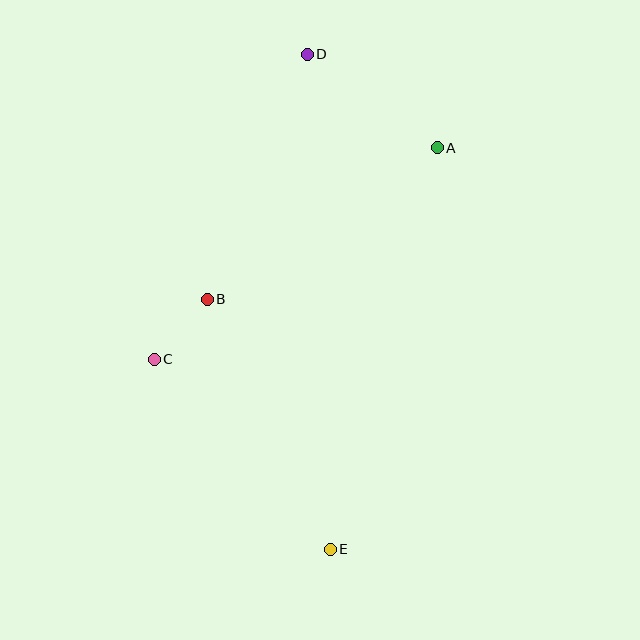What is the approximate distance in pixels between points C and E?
The distance between C and E is approximately 259 pixels.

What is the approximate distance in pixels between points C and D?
The distance between C and D is approximately 341 pixels.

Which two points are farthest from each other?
Points D and E are farthest from each other.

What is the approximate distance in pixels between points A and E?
The distance between A and E is approximately 416 pixels.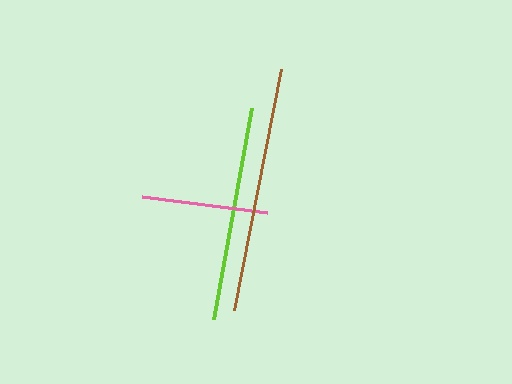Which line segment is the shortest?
The pink line is the shortest at approximately 126 pixels.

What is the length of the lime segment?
The lime segment is approximately 214 pixels long.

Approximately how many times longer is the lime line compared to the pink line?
The lime line is approximately 1.7 times the length of the pink line.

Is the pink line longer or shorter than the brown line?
The brown line is longer than the pink line.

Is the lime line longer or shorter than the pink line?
The lime line is longer than the pink line.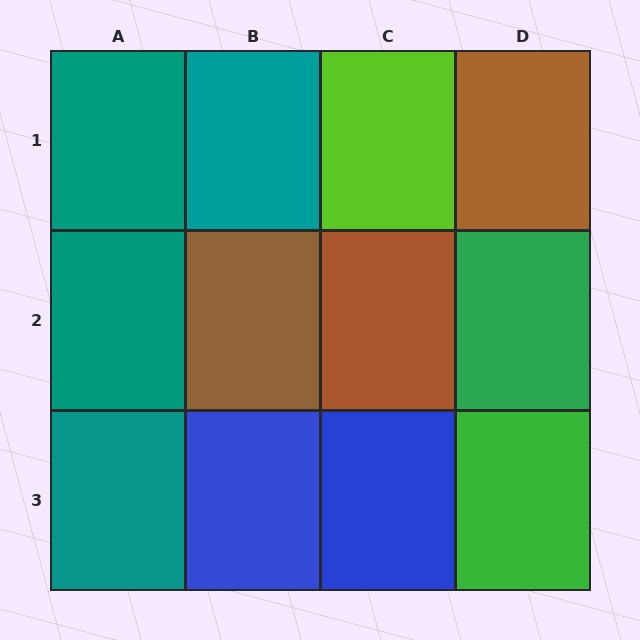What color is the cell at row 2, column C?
Brown.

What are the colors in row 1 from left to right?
Teal, teal, lime, brown.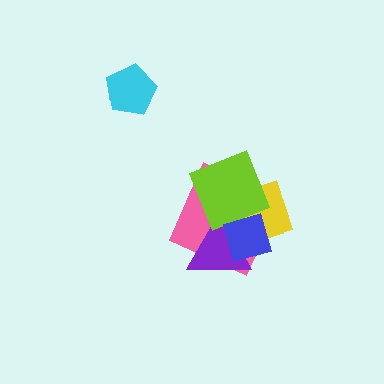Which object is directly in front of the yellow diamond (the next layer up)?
The purple triangle is directly in front of the yellow diamond.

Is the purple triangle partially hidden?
Yes, it is partially covered by another shape.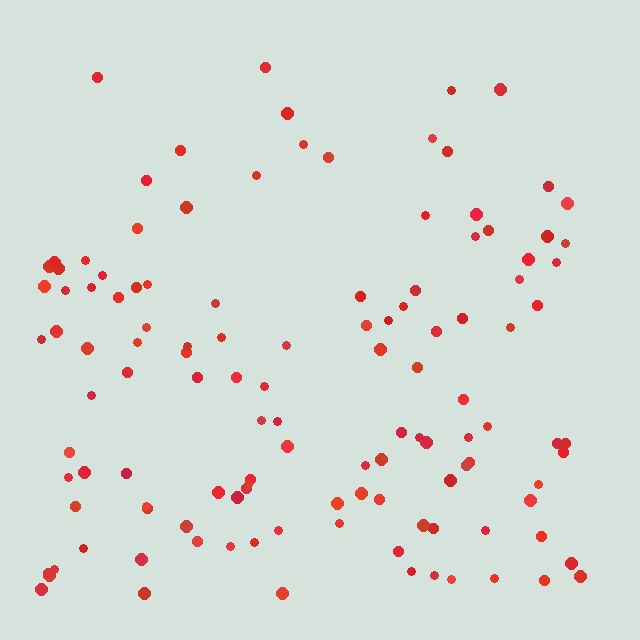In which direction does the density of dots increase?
From top to bottom, with the bottom side densest.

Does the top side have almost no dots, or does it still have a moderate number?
Still a moderate number, just noticeably fewer than the bottom.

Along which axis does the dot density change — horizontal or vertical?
Vertical.